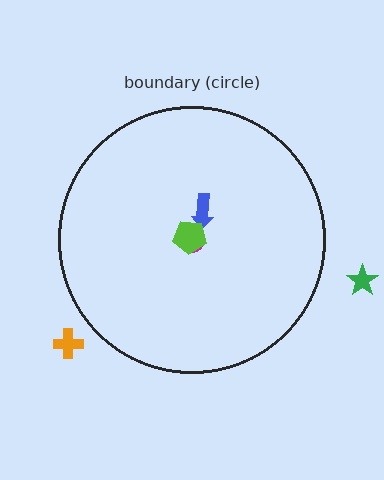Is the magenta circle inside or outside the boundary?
Inside.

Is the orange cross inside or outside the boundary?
Outside.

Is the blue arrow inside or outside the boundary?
Inside.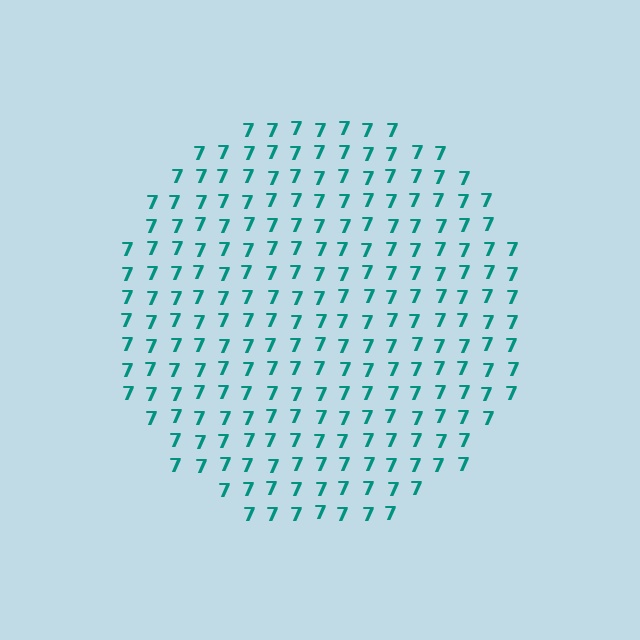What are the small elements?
The small elements are digit 7's.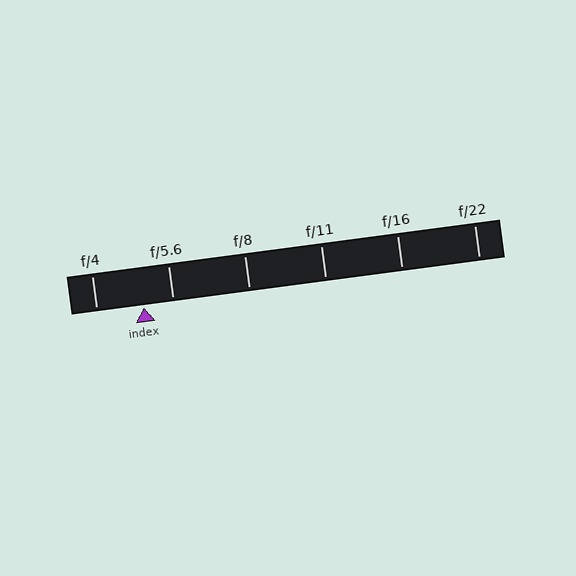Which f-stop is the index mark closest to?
The index mark is closest to f/5.6.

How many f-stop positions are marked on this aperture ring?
There are 6 f-stop positions marked.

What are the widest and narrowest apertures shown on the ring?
The widest aperture shown is f/4 and the narrowest is f/22.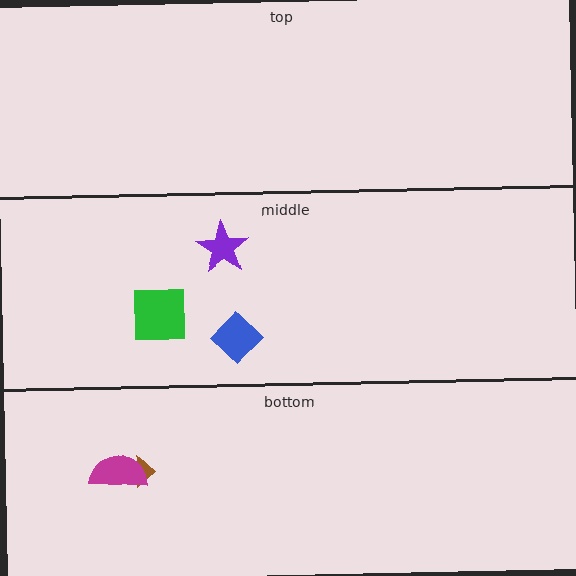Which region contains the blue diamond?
The middle region.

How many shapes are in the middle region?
3.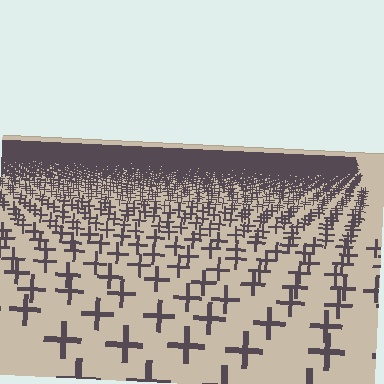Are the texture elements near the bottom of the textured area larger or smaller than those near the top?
Larger. Near the bottom, elements are closer to the viewer and appear at a bigger on-screen size.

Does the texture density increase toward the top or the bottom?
Density increases toward the top.